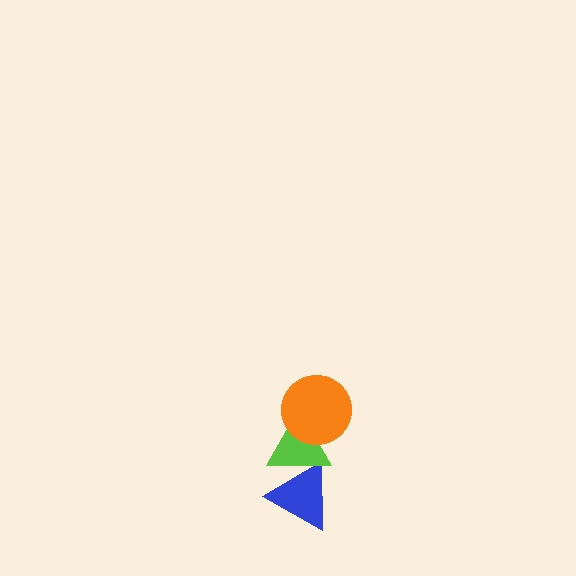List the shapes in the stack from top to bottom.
From top to bottom: the orange circle, the lime triangle, the blue triangle.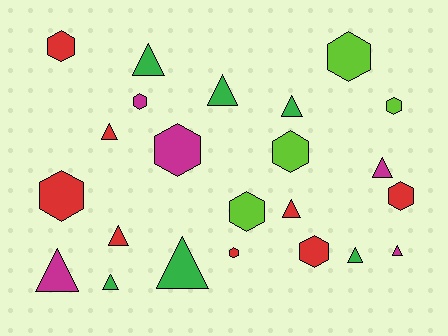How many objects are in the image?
There are 23 objects.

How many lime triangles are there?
There are no lime triangles.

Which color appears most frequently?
Red, with 8 objects.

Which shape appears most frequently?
Triangle, with 12 objects.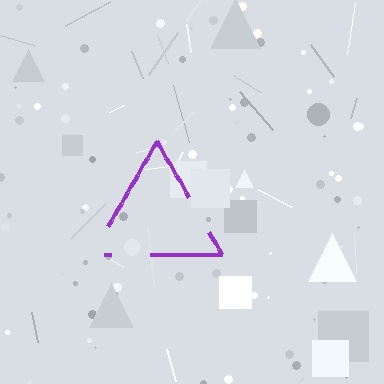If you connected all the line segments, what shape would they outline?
They would outline a triangle.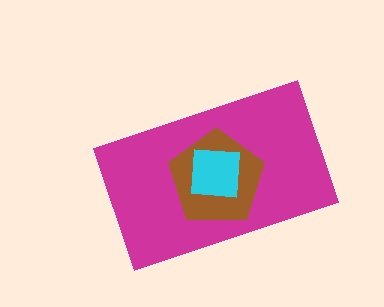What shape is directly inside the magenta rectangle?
The brown pentagon.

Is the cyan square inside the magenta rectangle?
Yes.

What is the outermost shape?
The magenta rectangle.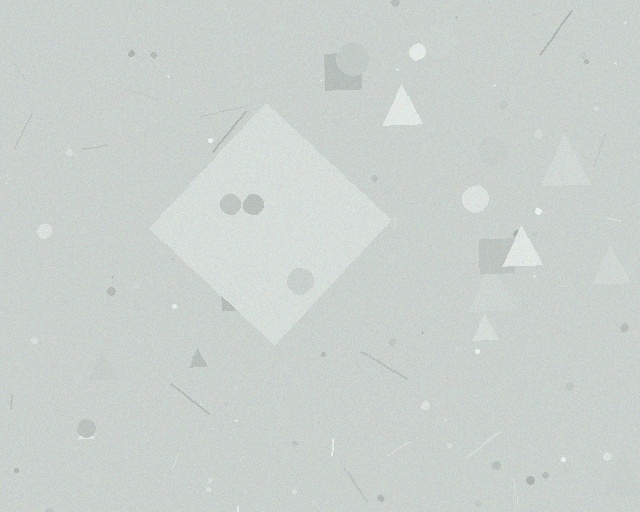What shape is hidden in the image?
A diamond is hidden in the image.